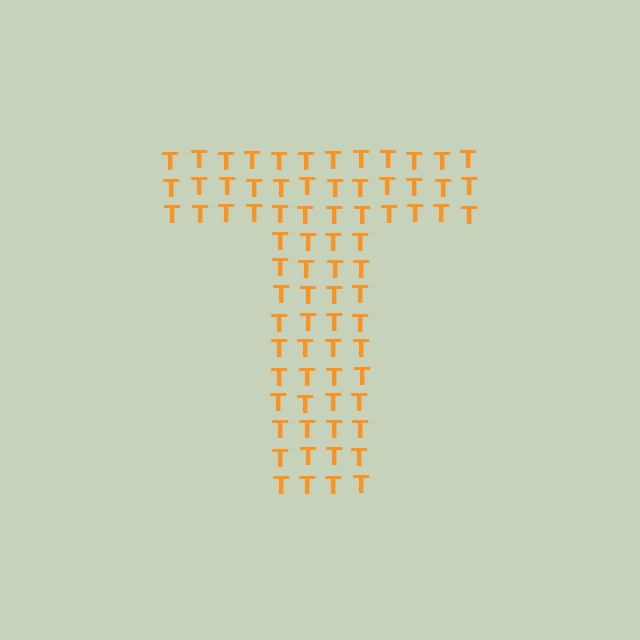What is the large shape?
The large shape is the letter T.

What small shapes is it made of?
It is made of small letter T's.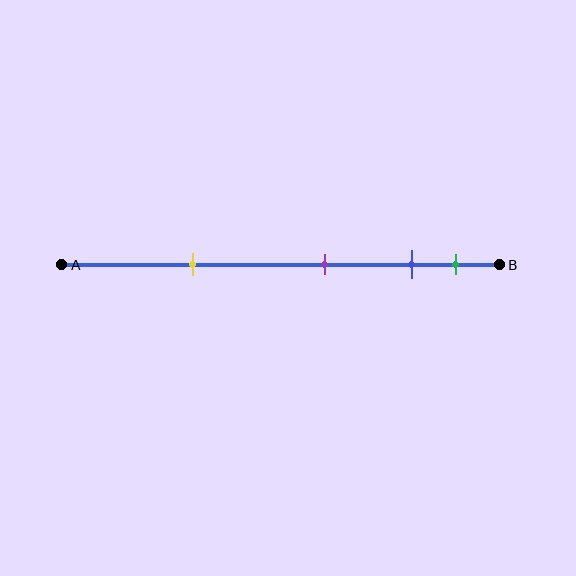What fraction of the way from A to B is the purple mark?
The purple mark is approximately 60% (0.6) of the way from A to B.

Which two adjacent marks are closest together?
The blue and green marks are the closest adjacent pair.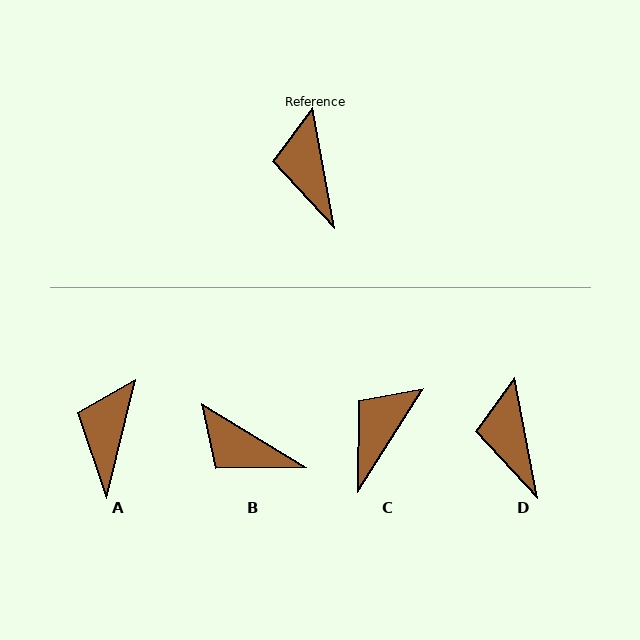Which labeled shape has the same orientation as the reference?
D.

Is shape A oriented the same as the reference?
No, it is off by about 24 degrees.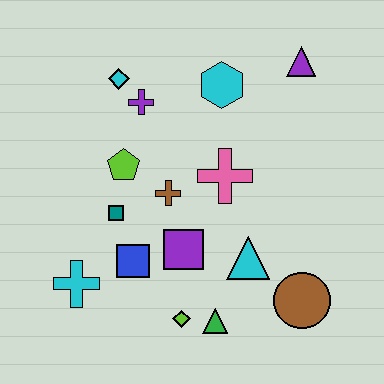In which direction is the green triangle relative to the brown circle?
The green triangle is to the left of the brown circle.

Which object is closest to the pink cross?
The brown cross is closest to the pink cross.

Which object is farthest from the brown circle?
The cyan diamond is farthest from the brown circle.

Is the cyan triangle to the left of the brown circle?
Yes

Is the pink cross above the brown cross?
Yes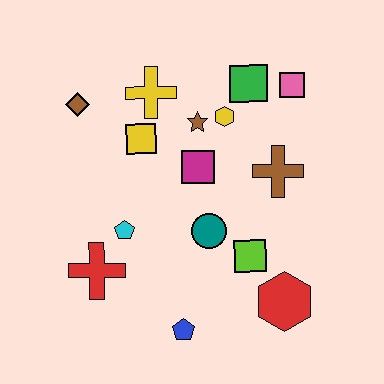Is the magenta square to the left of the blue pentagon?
No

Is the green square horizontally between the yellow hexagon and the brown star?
No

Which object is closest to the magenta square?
The brown star is closest to the magenta square.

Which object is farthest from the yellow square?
The red hexagon is farthest from the yellow square.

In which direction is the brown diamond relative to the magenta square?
The brown diamond is to the left of the magenta square.